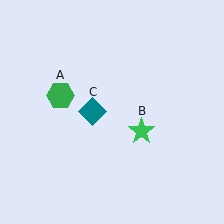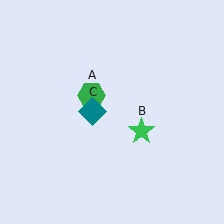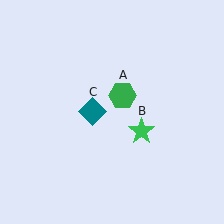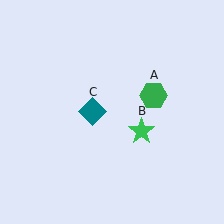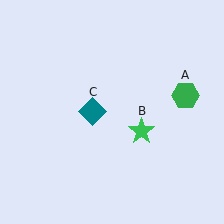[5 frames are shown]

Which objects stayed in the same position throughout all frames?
Green star (object B) and teal diamond (object C) remained stationary.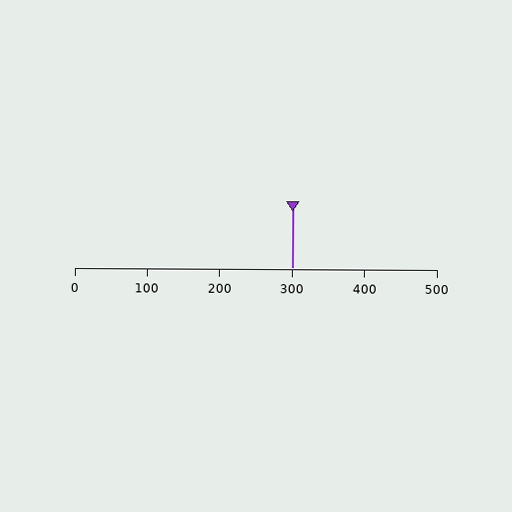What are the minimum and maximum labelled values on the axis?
The axis runs from 0 to 500.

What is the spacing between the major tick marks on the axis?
The major ticks are spaced 100 apart.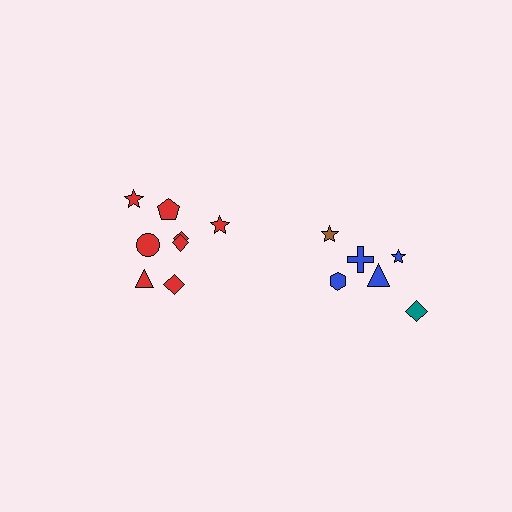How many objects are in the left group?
There are 8 objects.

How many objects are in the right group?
There are 6 objects.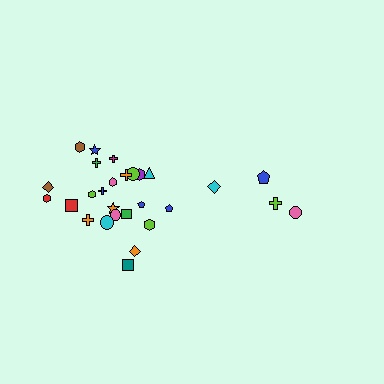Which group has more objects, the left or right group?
The left group.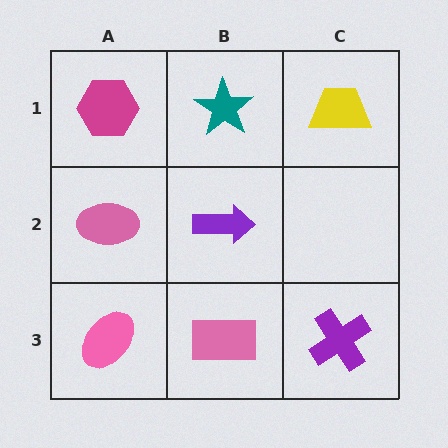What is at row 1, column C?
A yellow trapezoid.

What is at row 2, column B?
A purple arrow.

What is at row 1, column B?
A teal star.